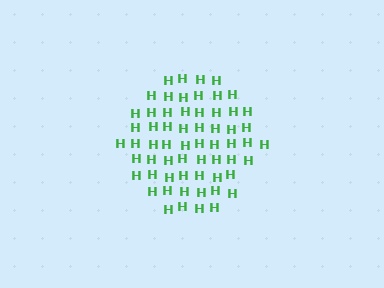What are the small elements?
The small elements are letter H's.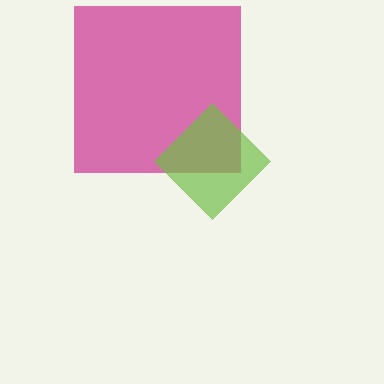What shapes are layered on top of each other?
The layered shapes are: a magenta square, a lime diamond.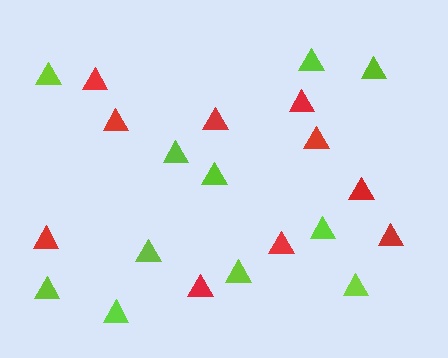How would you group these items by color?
There are 2 groups: one group of red triangles (10) and one group of lime triangles (11).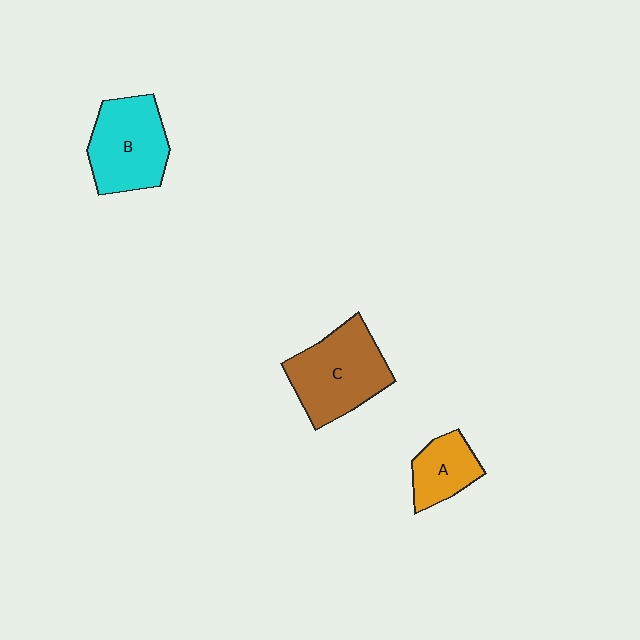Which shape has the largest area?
Shape C (brown).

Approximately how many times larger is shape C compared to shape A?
Approximately 1.9 times.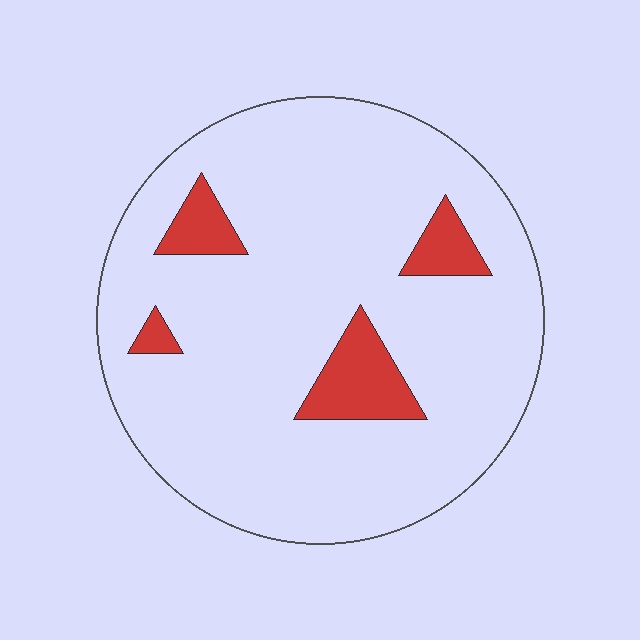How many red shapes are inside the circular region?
4.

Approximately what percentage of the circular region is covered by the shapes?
Approximately 10%.